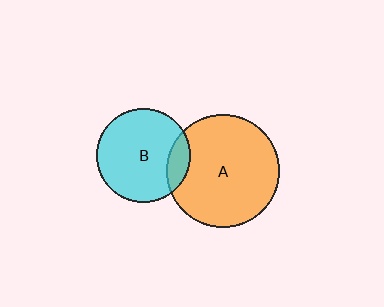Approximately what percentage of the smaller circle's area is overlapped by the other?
Approximately 15%.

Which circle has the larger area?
Circle A (orange).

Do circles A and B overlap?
Yes.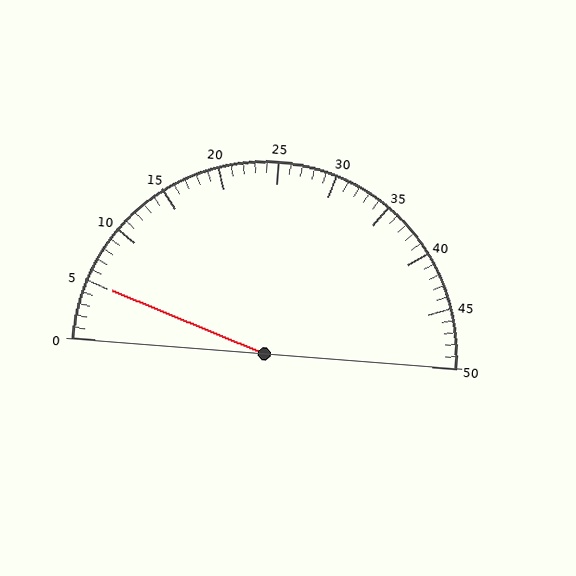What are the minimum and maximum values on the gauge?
The gauge ranges from 0 to 50.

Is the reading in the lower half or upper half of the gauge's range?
The reading is in the lower half of the range (0 to 50).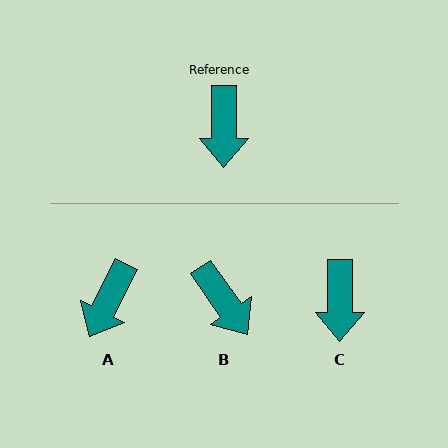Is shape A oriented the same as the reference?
No, it is off by about 27 degrees.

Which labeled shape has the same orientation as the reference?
C.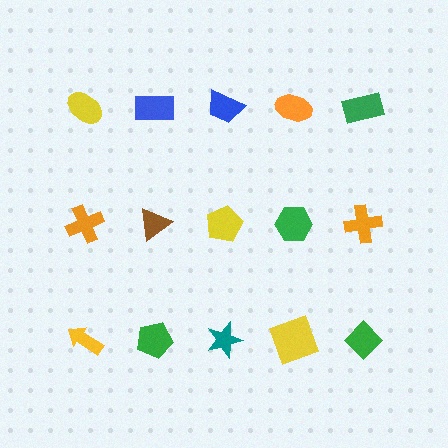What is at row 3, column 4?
A yellow square.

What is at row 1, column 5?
A green rectangle.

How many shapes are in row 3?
5 shapes.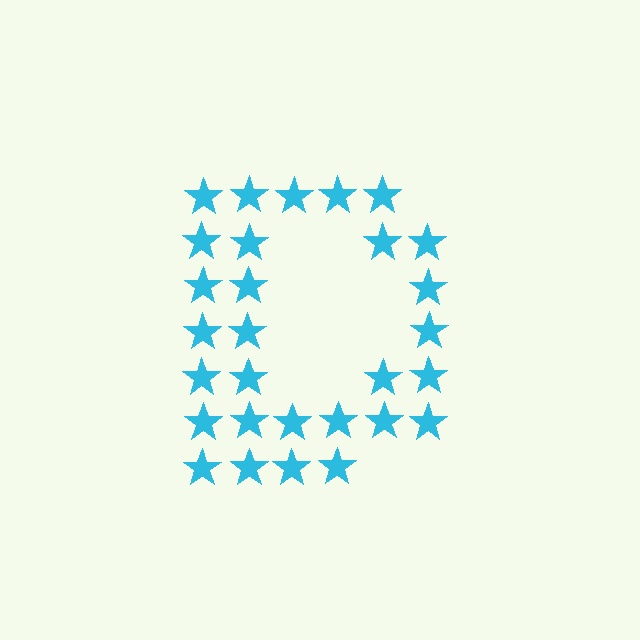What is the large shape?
The large shape is the letter D.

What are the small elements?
The small elements are stars.